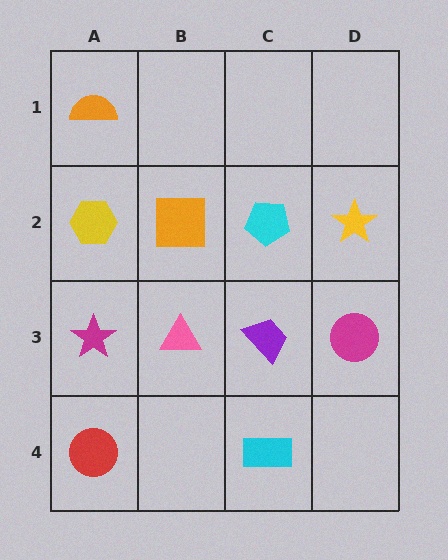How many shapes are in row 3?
4 shapes.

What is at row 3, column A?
A magenta star.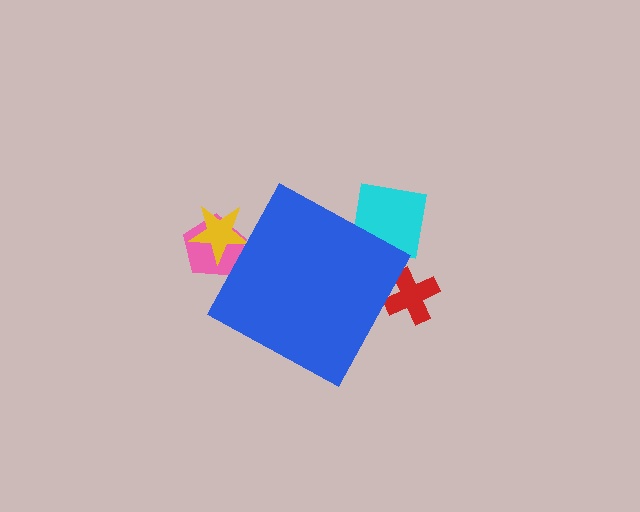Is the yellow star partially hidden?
Yes, the yellow star is partially hidden behind the blue diamond.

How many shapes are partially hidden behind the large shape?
4 shapes are partially hidden.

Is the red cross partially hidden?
Yes, the red cross is partially hidden behind the blue diamond.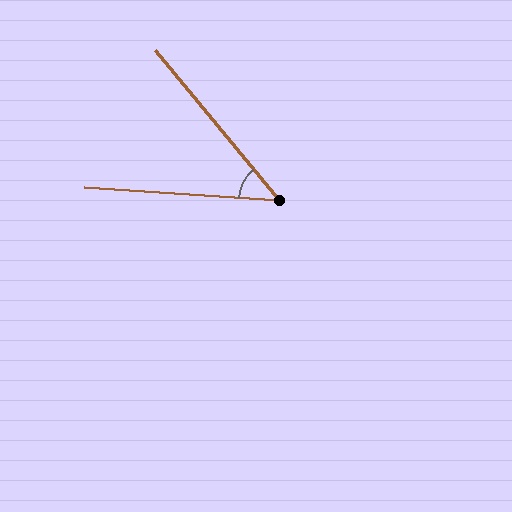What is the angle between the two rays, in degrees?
Approximately 47 degrees.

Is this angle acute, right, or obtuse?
It is acute.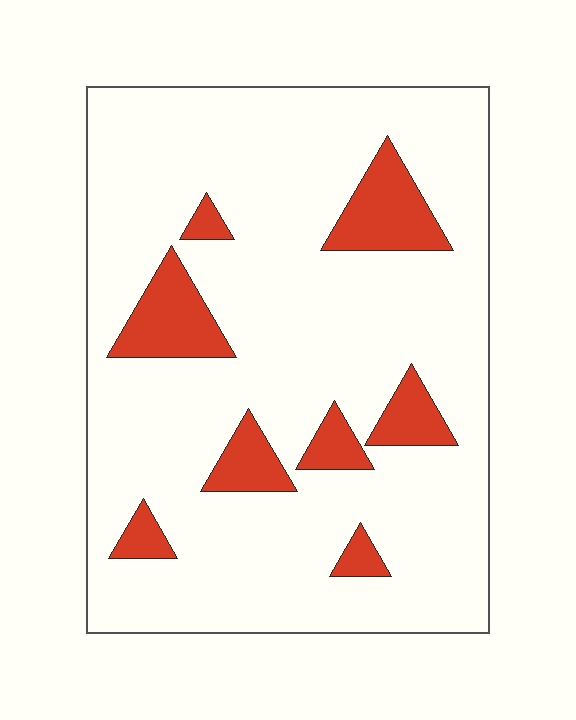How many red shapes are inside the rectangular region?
8.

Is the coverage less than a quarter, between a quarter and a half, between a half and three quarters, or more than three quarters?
Less than a quarter.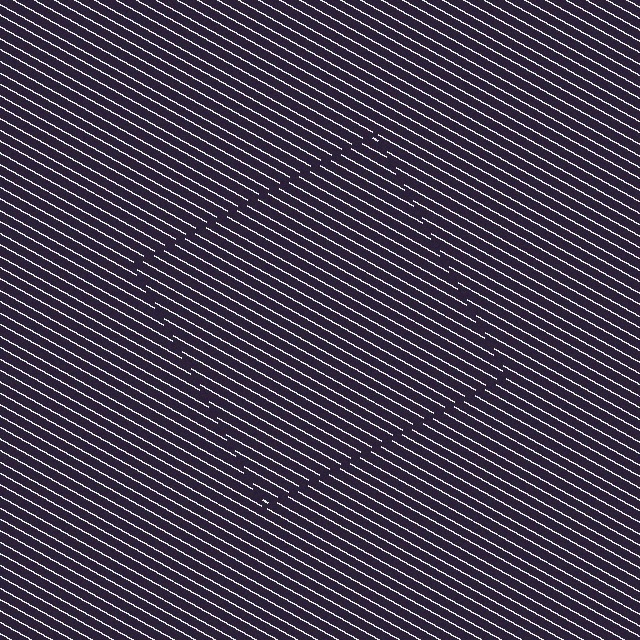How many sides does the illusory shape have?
4 sides — the line-ends trace a square.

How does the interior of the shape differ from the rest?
The interior of the shape contains the same grating, shifted by half a period — the contour is defined by the phase discontinuity where line-ends from the inner and outer gratings abut.